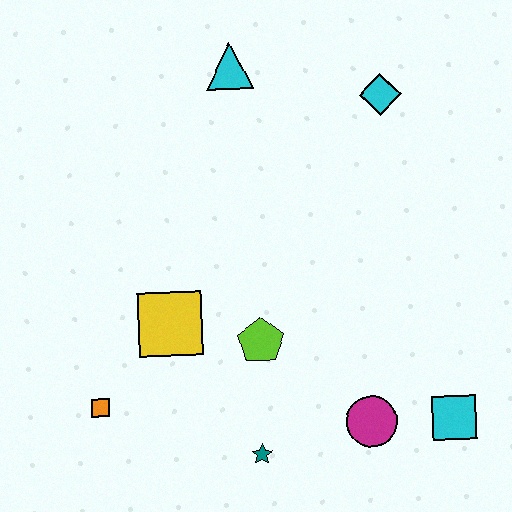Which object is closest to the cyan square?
The magenta circle is closest to the cyan square.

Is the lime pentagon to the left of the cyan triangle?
No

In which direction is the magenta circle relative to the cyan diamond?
The magenta circle is below the cyan diamond.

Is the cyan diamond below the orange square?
No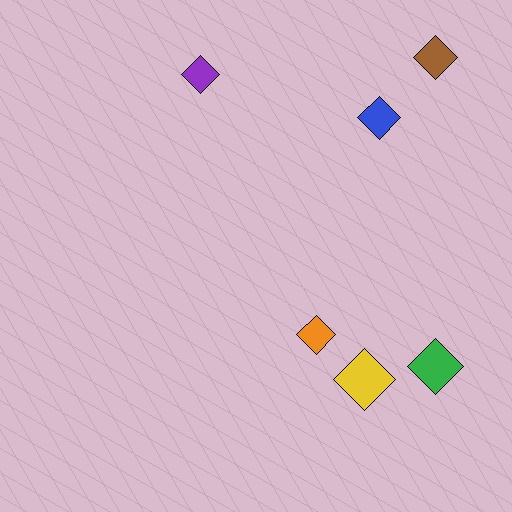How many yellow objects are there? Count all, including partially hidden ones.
There is 1 yellow object.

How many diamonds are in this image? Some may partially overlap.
There are 6 diamonds.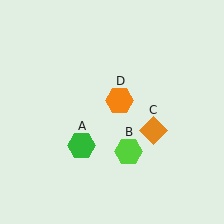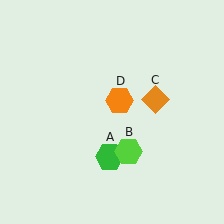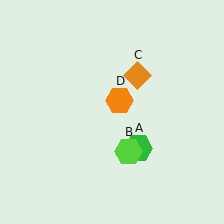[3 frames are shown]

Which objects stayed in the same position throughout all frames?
Lime hexagon (object B) and orange hexagon (object D) remained stationary.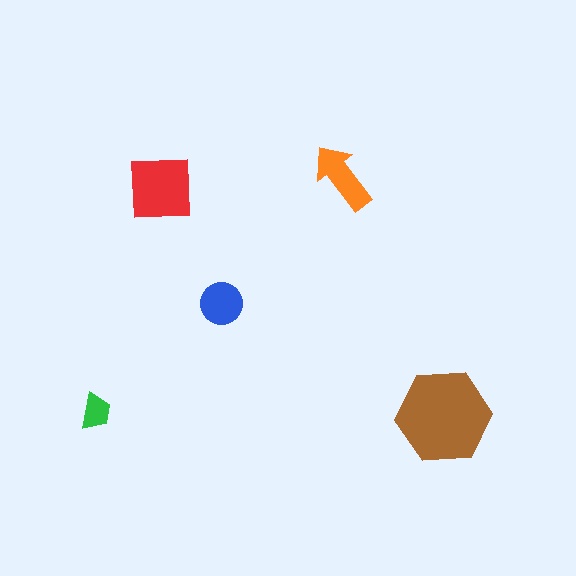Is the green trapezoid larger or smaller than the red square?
Smaller.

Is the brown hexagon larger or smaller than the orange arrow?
Larger.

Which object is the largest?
The brown hexagon.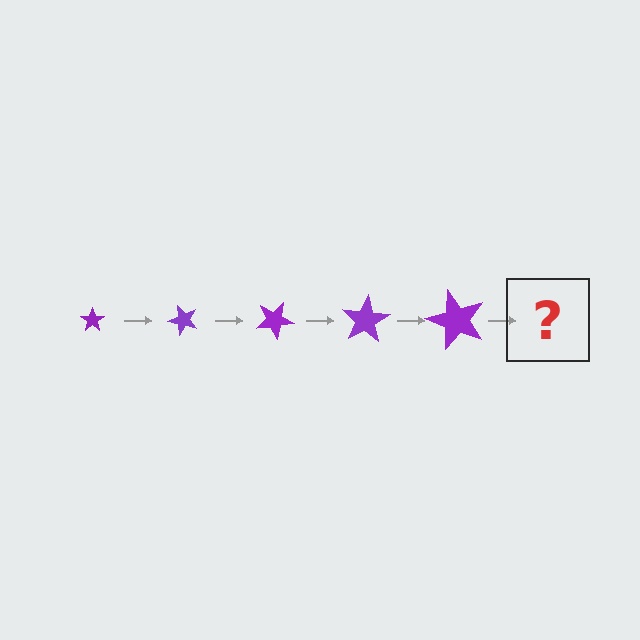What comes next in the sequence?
The next element should be a star, larger than the previous one and rotated 250 degrees from the start.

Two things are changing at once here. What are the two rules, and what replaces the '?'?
The two rules are that the star grows larger each step and it rotates 50 degrees each step. The '?' should be a star, larger than the previous one and rotated 250 degrees from the start.